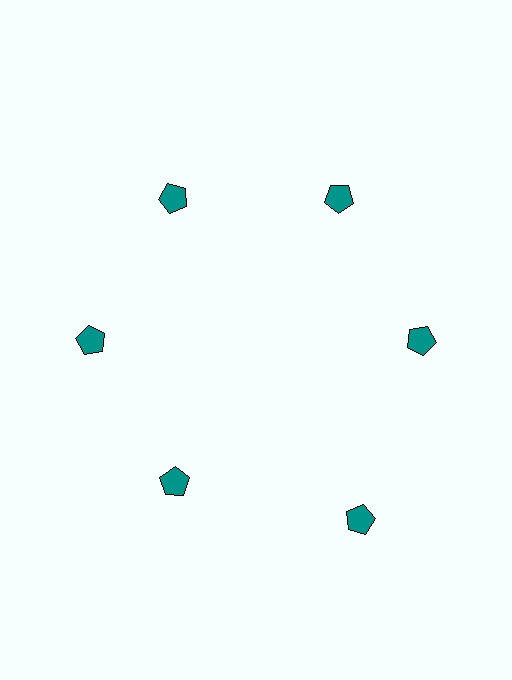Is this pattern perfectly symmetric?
No. The 6 teal pentagons are arranged in a ring, but one element near the 5 o'clock position is pushed outward from the center, breaking the 6-fold rotational symmetry.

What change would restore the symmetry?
The symmetry would be restored by moving it inward, back onto the ring so that all 6 pentagons sit at equal angles and equal distance from the center.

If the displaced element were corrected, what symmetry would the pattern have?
It would have 6-fold rotational symmetry — the pattern would map onto itself every 60 degrees.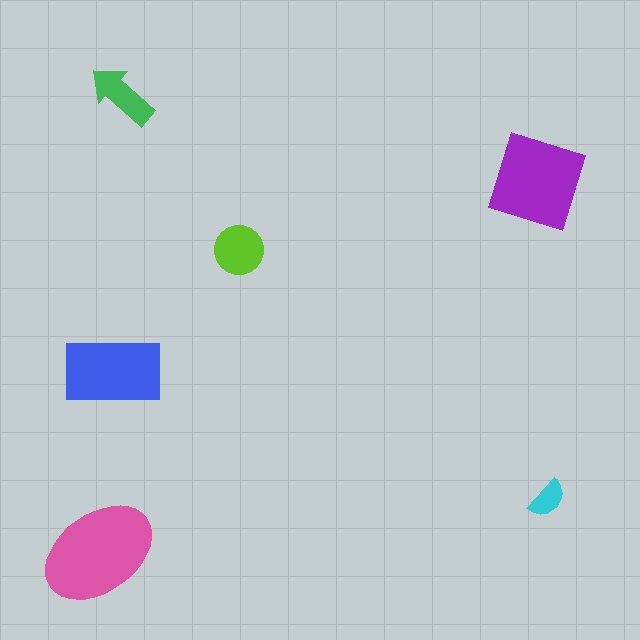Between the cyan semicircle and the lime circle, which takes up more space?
The lime circle.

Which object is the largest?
The pink ellipse.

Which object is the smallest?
The cyan semicircle.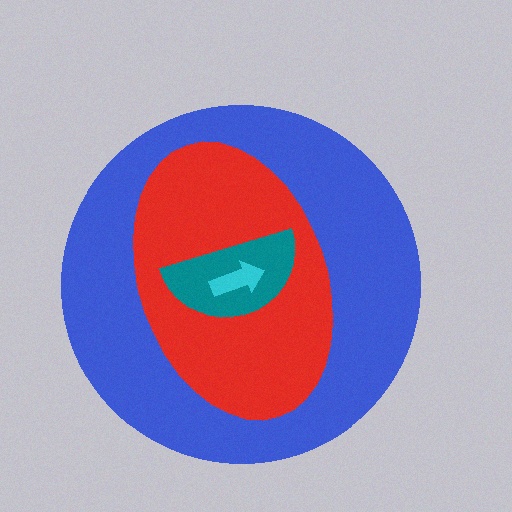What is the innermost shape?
The cyan arrow.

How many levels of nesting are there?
4.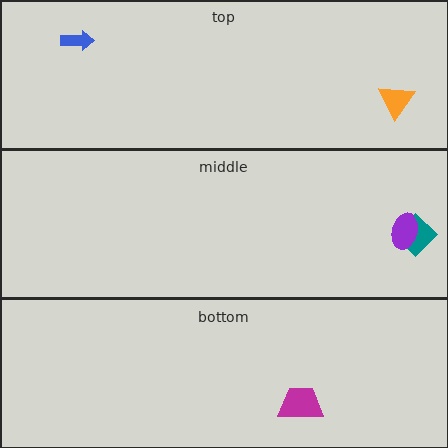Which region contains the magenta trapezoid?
The bottom region.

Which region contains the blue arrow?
The top region.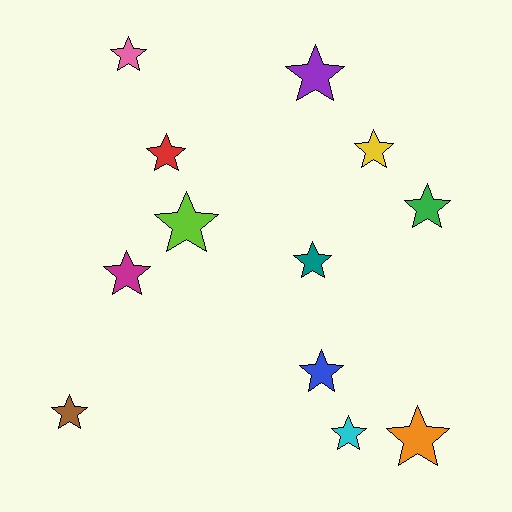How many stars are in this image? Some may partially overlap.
There are 12 stars.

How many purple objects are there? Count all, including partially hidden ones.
There is 1 purple object.